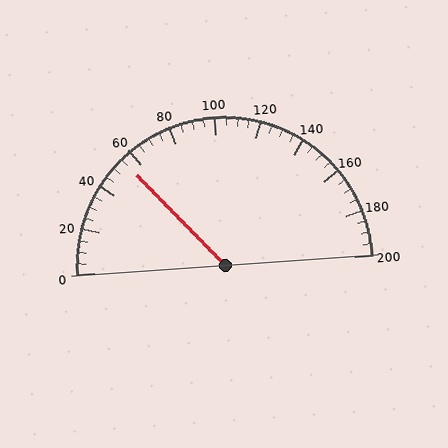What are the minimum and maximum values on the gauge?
The gauge ranges from 0 to 200.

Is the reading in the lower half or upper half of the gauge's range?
The reading is in the lower half of the range (0 to 200).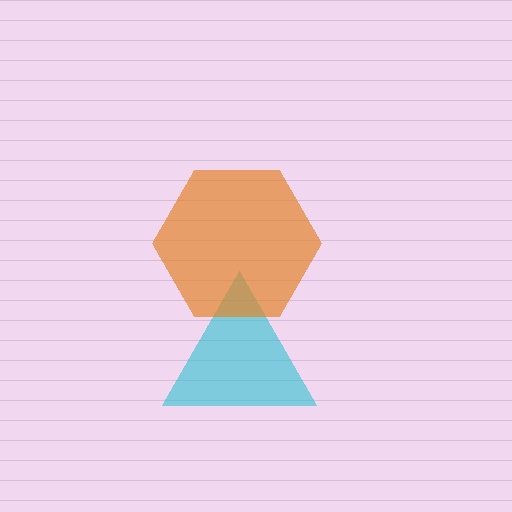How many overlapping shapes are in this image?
There are 2 overlapping shapes in the image.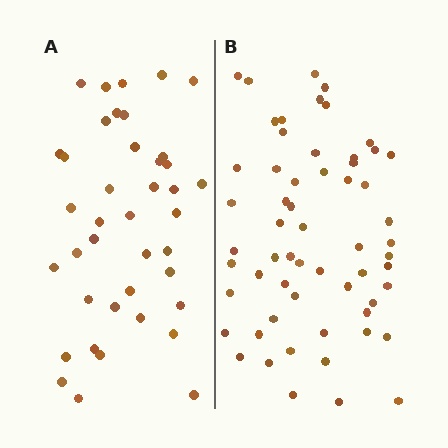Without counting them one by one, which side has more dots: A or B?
Region B (the right region) has more dots.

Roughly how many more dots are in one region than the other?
Region B has approximately 20 more dots than region A.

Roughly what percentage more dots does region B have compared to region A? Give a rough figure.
About 50% more.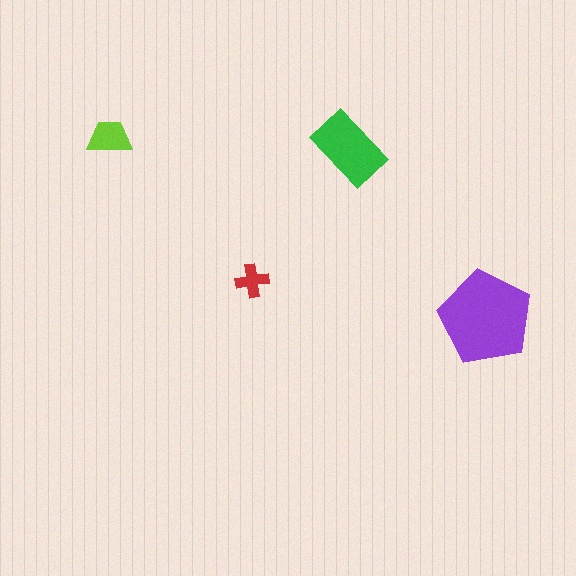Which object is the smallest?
The red cross.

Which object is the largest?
The purple pentagon.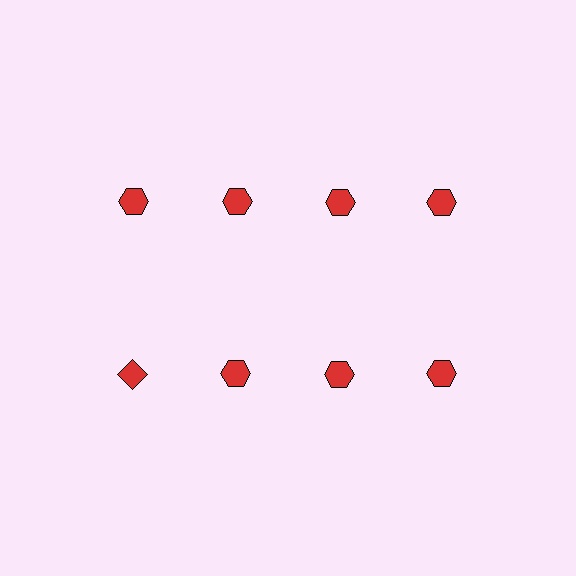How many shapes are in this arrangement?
There are 8 shapes arranged in a grid pattern.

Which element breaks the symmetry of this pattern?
The red diamond in the second row, leftmost column breaks the symmetry. All other shapes are red hexagons.